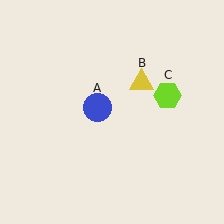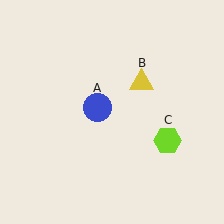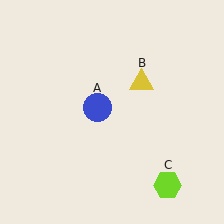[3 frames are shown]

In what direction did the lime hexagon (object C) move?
The lime hexagon (object C) moved down.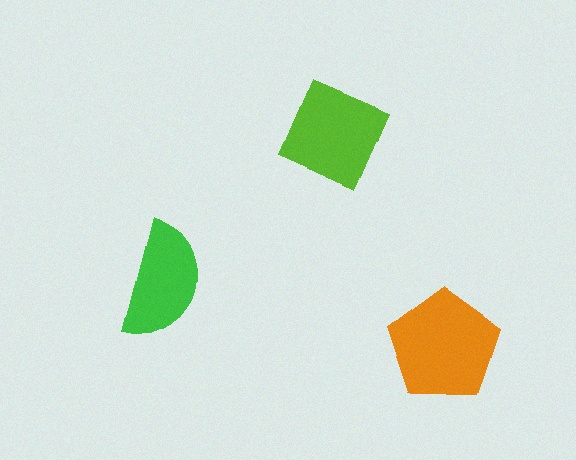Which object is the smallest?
The green semicircle.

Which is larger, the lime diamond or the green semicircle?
The lime diamond.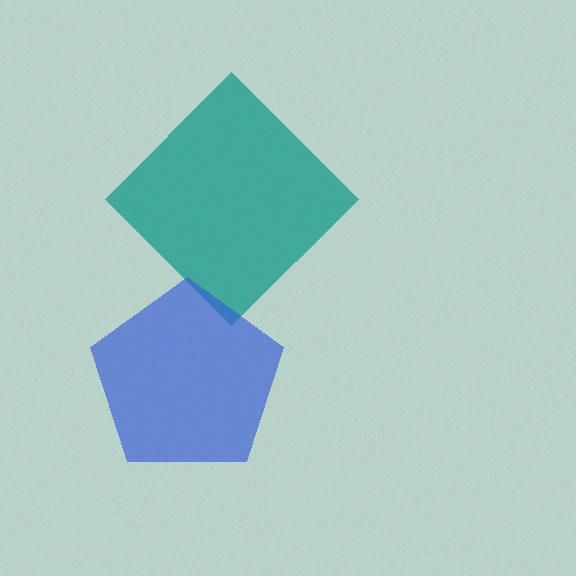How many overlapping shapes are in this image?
There are 2 overlapping shapes in the image.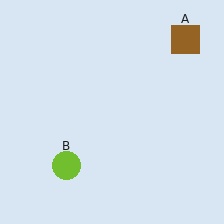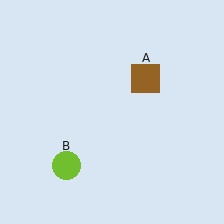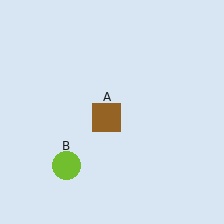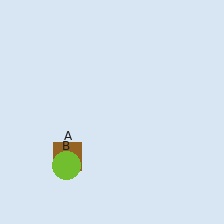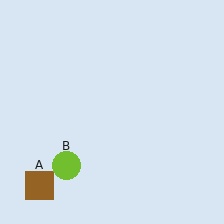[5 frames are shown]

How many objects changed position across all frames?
1 object changed position: brown square (object A).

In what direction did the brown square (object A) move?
The brown square (object A) moved down and to the left.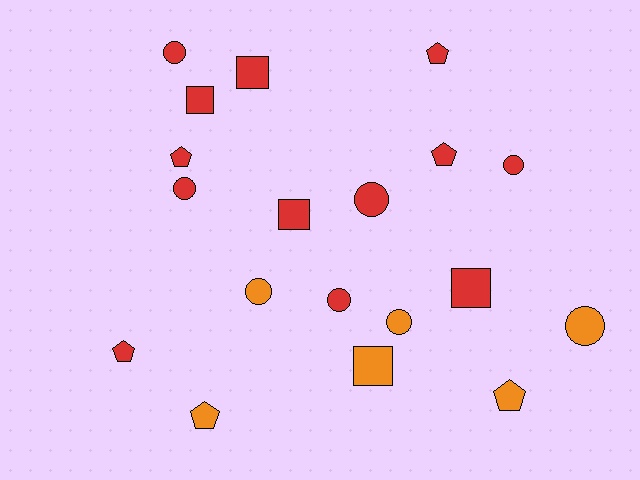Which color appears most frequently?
Red, with 13 objects.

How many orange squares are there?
There is 1 orange square.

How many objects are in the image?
There are 19 objects.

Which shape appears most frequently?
Circle, with 8 objects.